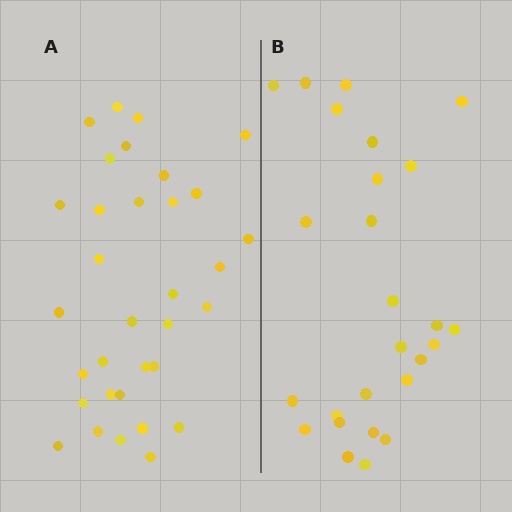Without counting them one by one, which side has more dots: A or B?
Region A (the left region) has more dots.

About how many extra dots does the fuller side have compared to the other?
Region A has roughly 8 or so more dots than region B.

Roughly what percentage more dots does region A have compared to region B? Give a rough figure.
About 25% more.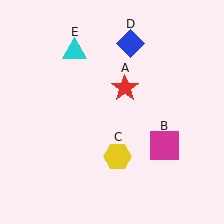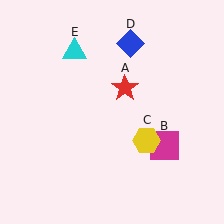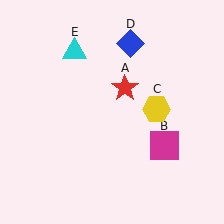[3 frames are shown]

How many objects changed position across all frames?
1 object changed position: yellow hexagon (object C).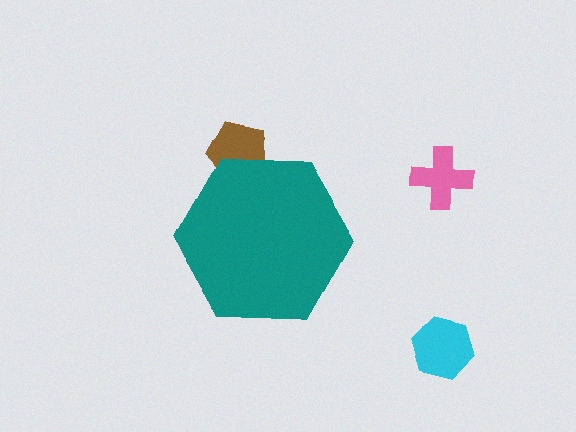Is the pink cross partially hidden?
No, the pink cross is fully visible.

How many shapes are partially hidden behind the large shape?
1 shape is partially hidden.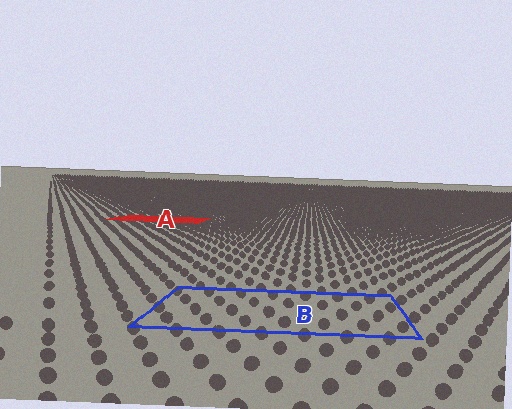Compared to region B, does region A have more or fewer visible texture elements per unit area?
Region A has more texture elements per unit area — they are packed more densely because it is farther away.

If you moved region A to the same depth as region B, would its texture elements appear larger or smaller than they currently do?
They would appear larger. At a closer depth, the same texture elements are projected at a bigger on-screen size.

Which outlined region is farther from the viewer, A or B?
Region A is farther from the viewer — the texture elements inside it appear smaller and more densely packed.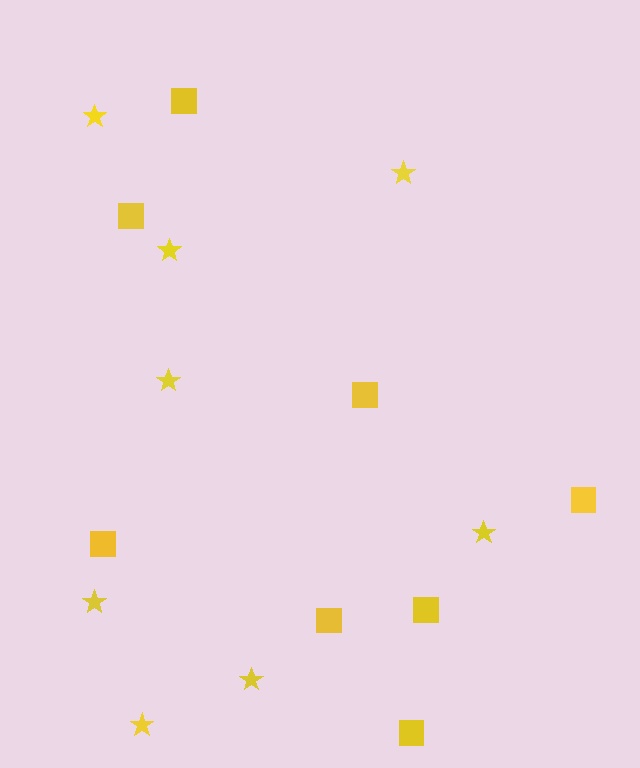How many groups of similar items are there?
There are 2 groups: one group of stars (8) and one group of squares (8).